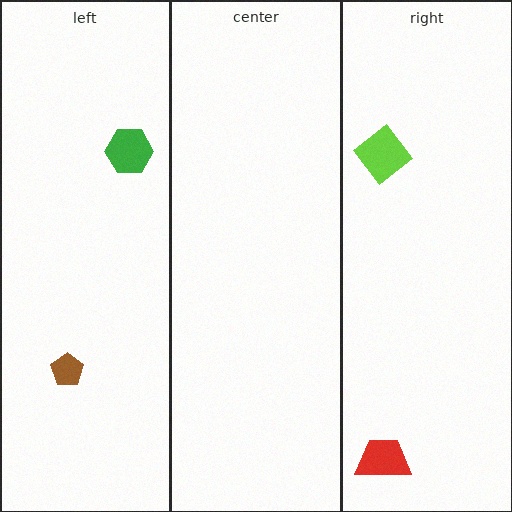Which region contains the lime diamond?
The right region.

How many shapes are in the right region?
2.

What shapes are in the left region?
The green hexagon, the brown pentagon.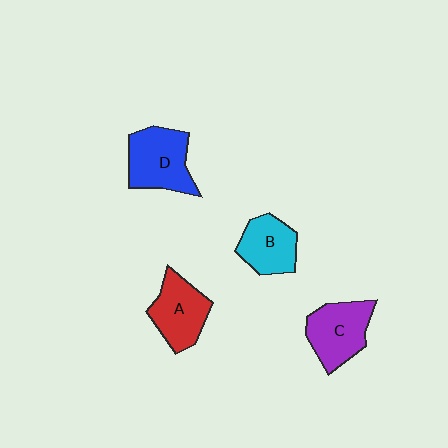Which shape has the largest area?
Shape D (blue).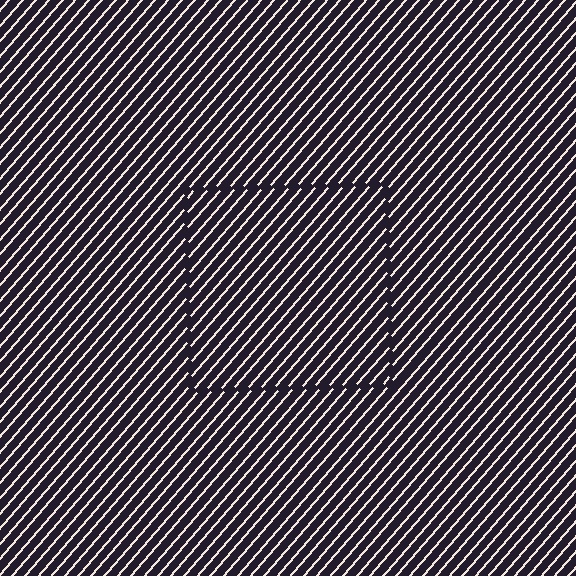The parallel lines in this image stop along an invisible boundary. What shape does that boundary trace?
An illusory square. The interior of the shape contains the same grating, shifted by half a period — the contour is defined by the phase discontinuity where line-ends from the inner and outer gratings abut.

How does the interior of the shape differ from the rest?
The interior of the shape contains the same grating, shifted by half a period — the contour is defined by the phase discontinuity where line-ends from the inner and outer gratings abut.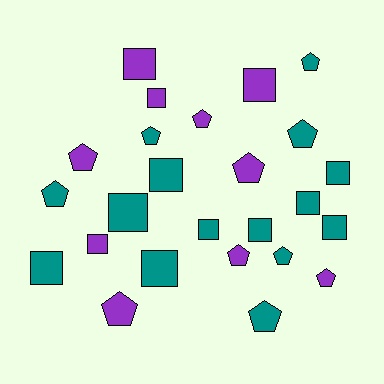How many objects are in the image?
There are 25 objects.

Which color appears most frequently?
Teal, with 15 objects.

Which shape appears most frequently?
Square, with 13 objects.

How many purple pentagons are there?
There are 6 purple pentagons.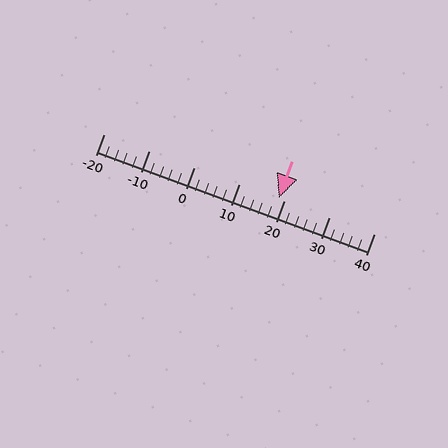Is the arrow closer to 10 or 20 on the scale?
The arrow is closer to 20.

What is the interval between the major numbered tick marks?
The major tick marks are spaced 10 units apart.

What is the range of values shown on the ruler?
The ruler shows values from -20 to 40.